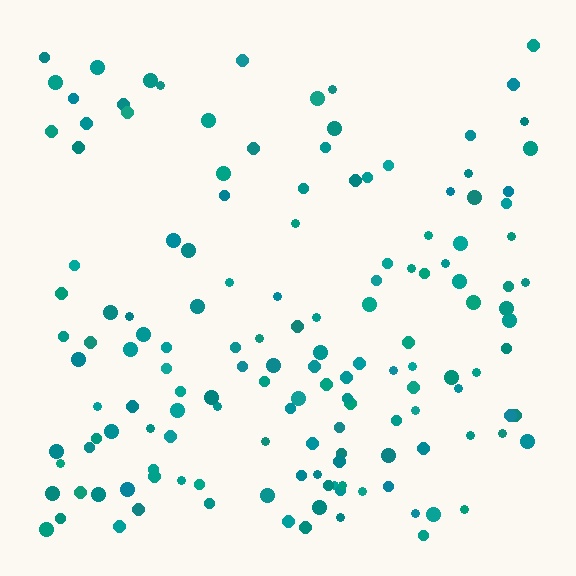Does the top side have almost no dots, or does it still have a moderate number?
Still a moderate number, just noticeably fewer than the bottom.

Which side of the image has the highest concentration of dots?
The bottom.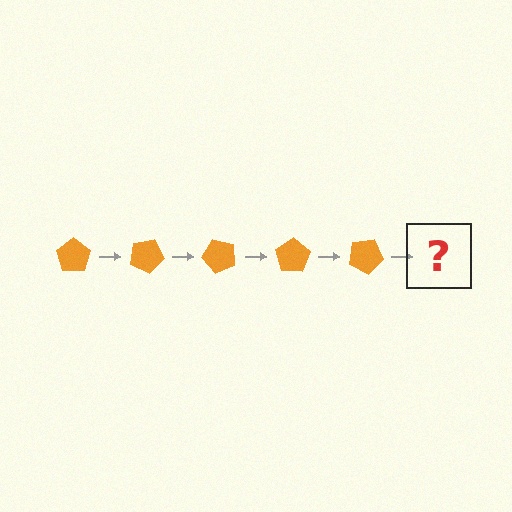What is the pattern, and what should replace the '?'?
The pattern is that the pentagon rotates 25 degrees each step. The '?' should be an orange pentagon rotated 125 degrees.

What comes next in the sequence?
The next element should be an orange pentagon rotated 125 degrees.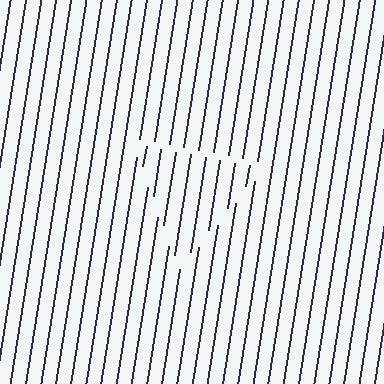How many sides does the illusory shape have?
3 sides — the line-ends trace a triangle.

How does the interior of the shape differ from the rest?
The interior of the shape contains the same grating, shifted by half a period — the contour is defined by the phase discontinuity where line-ends from the inner and outer gratings abut.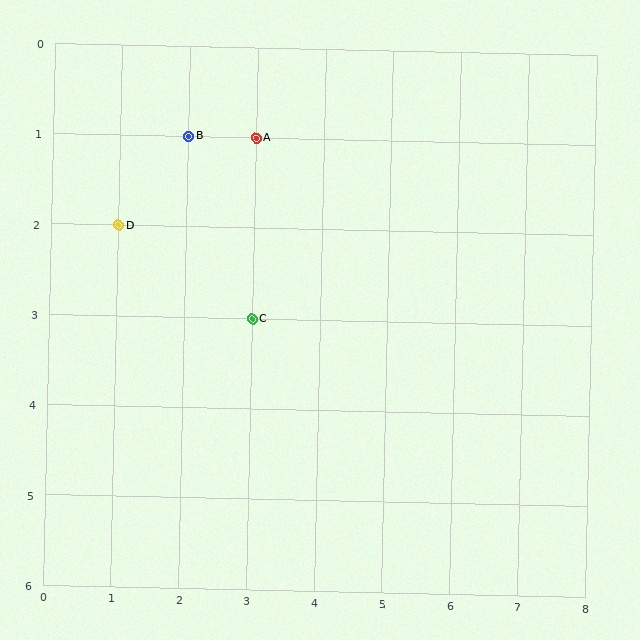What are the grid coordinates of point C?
Point C is at grid coordinates (3, 3).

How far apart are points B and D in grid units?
Points B and D are 1 column and 1 row apart (about 1.4 grid units diagonally).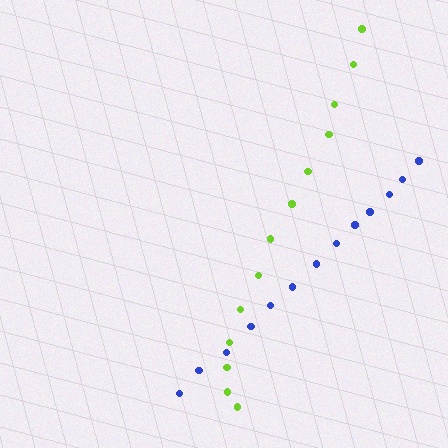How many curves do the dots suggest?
There are 2 distinct paths.